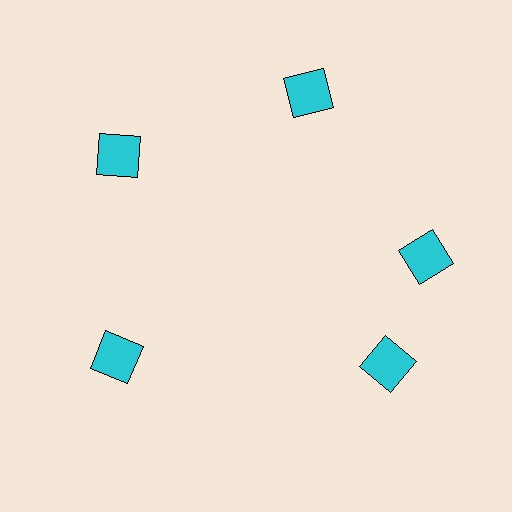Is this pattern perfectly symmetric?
No. The 5 cyan squares are arranged in a ring, but one element near the 5 o'clock position is rotated out of alignment along the ring, breaking the 5-fold rotational symmetry.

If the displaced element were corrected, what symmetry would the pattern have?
It would have 5-fold rotational symmetry — the pattern would map onto itself every 72 degrees.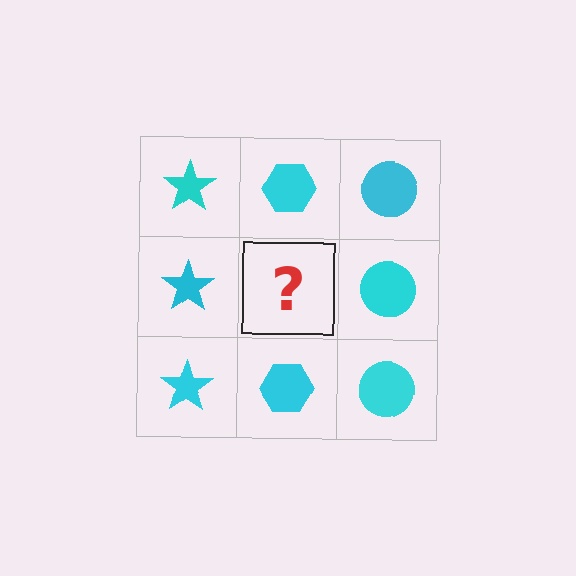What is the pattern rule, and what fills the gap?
The rule is that each column has a consistent shape. The gap should be filled with a cyan hexagon.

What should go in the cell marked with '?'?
The missing cell should contain a cyan hexagon.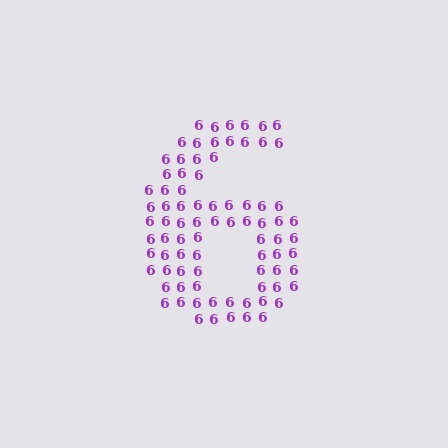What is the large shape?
The large shape is the digit 6.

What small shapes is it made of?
It is made of small digit 6's.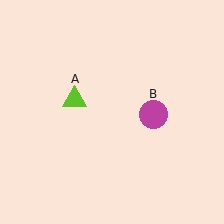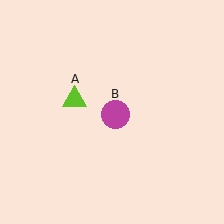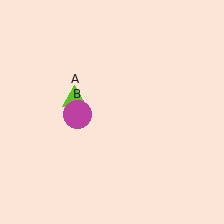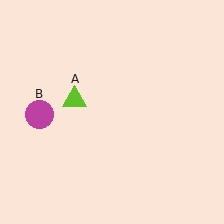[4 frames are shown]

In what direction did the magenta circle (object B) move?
The magenta circle (object B) moved left.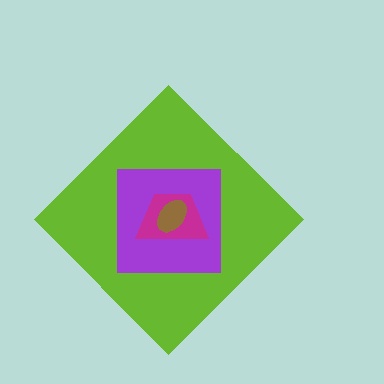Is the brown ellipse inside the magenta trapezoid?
Yes.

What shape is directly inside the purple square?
The magenta trapezoid.